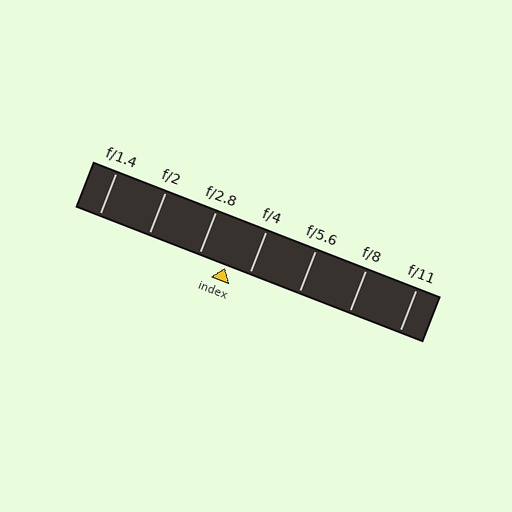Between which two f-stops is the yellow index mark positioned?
The index mark is between f/2.8 and f/4.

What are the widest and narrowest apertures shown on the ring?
The widest aperture shown is f/1.4 and the narrowest is f/11.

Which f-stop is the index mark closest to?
The index mark is closest to f/4.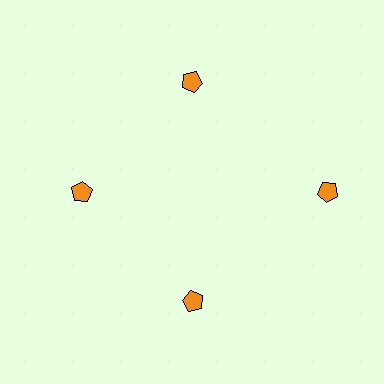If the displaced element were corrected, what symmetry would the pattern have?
It would have 4-fold rotational symmetry — the pattern would map onto itself every 90 degrees.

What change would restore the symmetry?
The symmetry would be restored by moving it inward, back onto the ring so that all 4 pentagons sit at equal angles and equal distance from the center.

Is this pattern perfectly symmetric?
No. The 4 orange pentagons are arranged in a ring, but one element near the 3 o'clock position is pushed outward from the center, breaking the 4-fold rotational symmetry.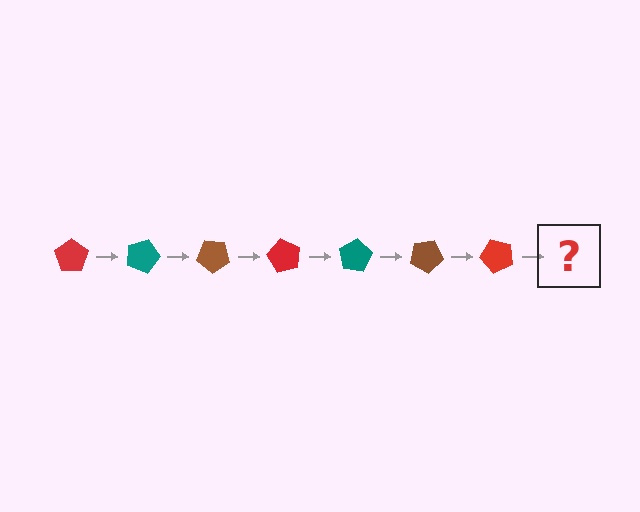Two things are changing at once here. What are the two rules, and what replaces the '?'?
The two rules are that it rotates 20 degrees each step and the color cycles through red, teal, and brown. The '?' should be a teal pentagon, rotated 140 degrees from the start.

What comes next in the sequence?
The next element should be a teal pentagon, rotated 140 degrees from the start.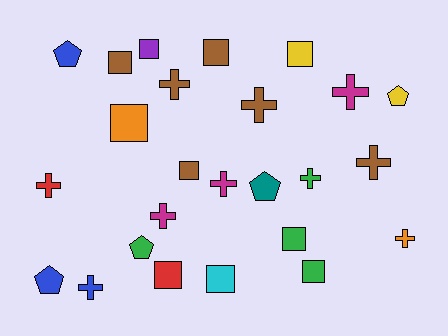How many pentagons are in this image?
There are 5 pentagons.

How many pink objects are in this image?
There are no pink objects.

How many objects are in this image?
There are 25 objects.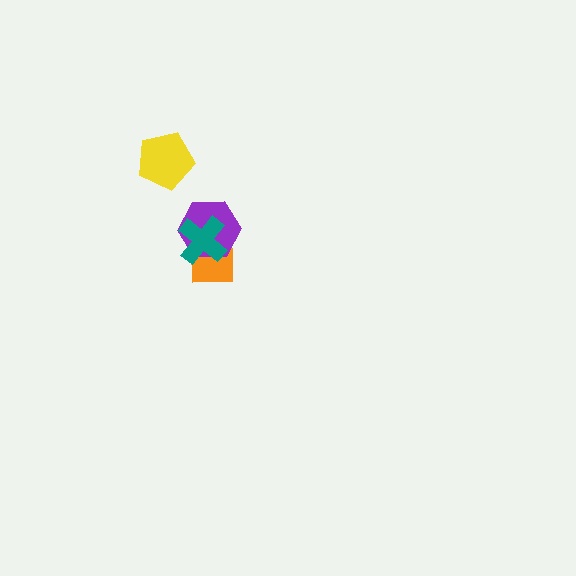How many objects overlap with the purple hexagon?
2 objects overlap with the purple hexagon.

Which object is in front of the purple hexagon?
The teal cross is in front of the purple hexagon.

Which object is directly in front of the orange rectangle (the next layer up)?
The purple hexagon is directly in front of the orange rectangle.